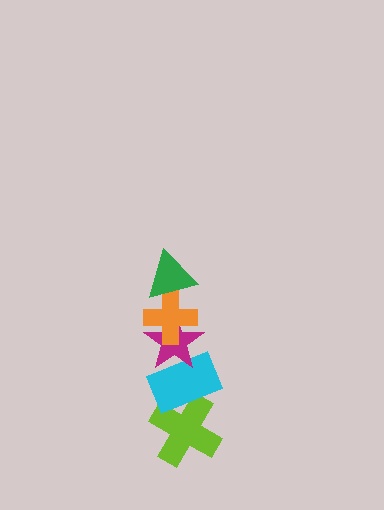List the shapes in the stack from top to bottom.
From top to bottom: the green triangle, the orange cross, the magenta star, the cyan rectangle, the lime cross.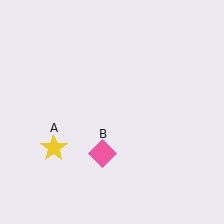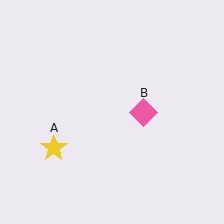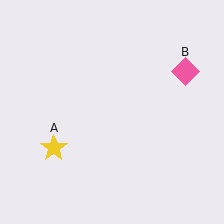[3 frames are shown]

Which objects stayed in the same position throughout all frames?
Yellow star (object A) remained stationary.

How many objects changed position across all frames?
1 object changed position: pink diamond (object B).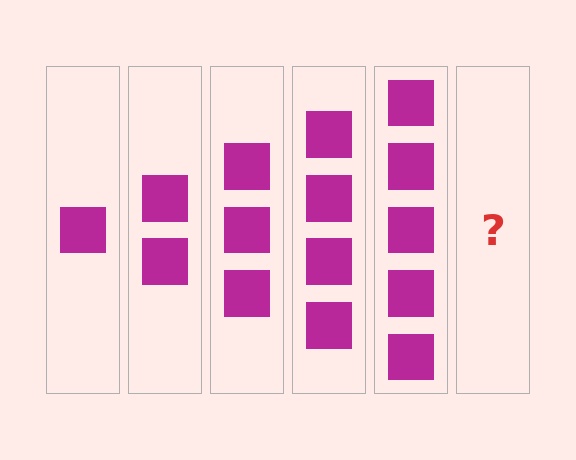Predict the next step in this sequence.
The next step is 6 squares.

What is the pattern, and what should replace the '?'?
The pattern is that each step adds one more square. The '?' should be 6 squares.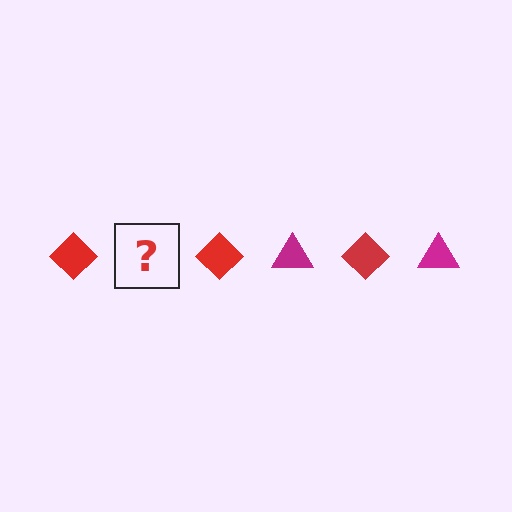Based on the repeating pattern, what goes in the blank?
The blank should be a magenta triangle.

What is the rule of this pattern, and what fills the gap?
The rule is that the pattern alternates between red diamond and magenta triangle. The gap should be filled with a magenta triangle.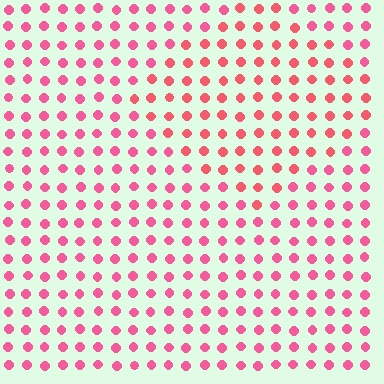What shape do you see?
I see a diamond.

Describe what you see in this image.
The image is filled with small pink elements in a uniform arrangement. A diamond-shaped region is visible where the elements are tinted to a slightly different hue, forming a subtle color boundary.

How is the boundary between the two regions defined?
The boundary is defined purely by a slight shift in hue (about 19 degrees). Spacing, size, and orientation are identical on both sides.